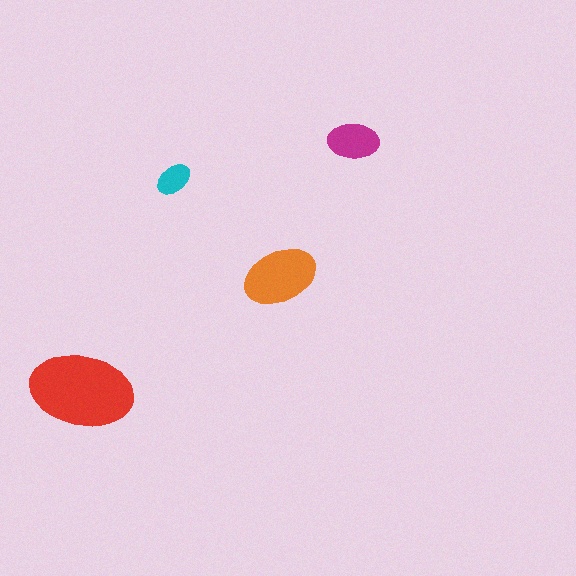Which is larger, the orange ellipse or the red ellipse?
The red one.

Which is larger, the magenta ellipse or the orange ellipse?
The orange one.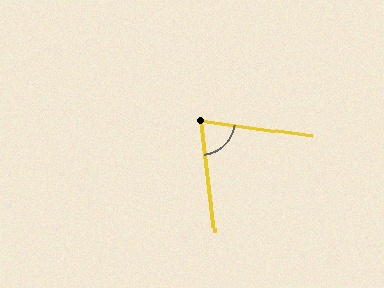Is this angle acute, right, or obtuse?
It is acute.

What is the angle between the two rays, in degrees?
Approximately 75 degrees.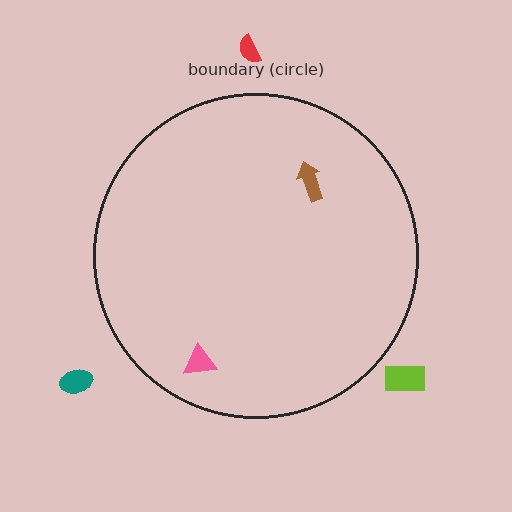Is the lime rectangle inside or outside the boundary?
Outside.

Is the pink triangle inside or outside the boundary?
Inside.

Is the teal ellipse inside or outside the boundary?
Outside.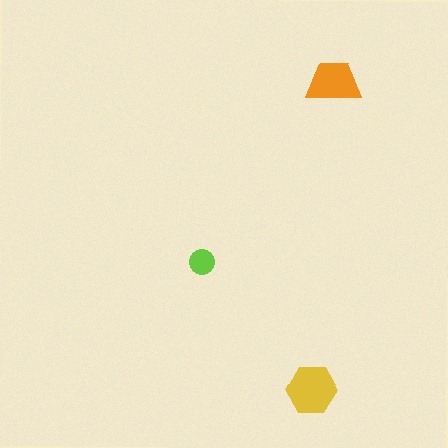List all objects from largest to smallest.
The yellow hexagon, the orange trapezoid, the lime circle.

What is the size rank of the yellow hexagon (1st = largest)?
1st.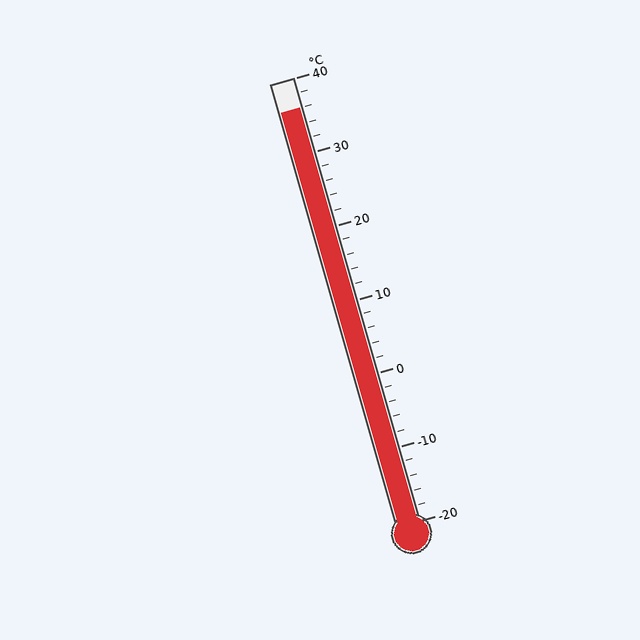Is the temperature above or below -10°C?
The temperature is above -10°C.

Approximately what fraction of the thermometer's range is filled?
The thermometer is filled to approximately 95% of its range.